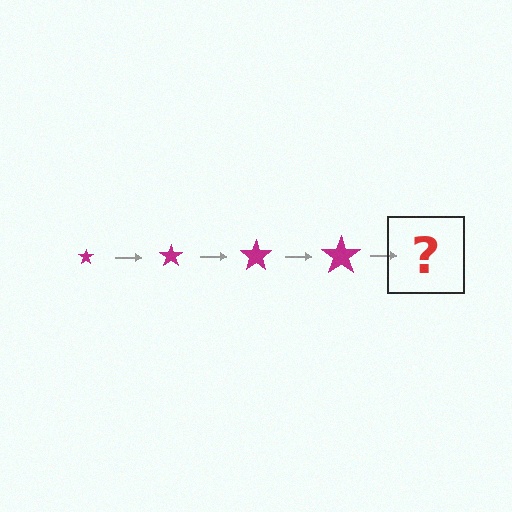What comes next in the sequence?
The next element should be a magenta star, larger than the previous one.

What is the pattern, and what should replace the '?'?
The pattern is that the star gets progressively larger each step. The '?' should be a magenta star, larger than the previous one.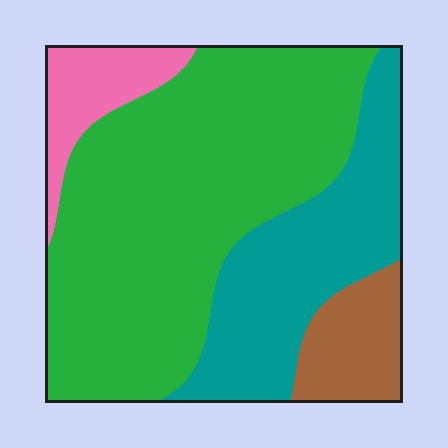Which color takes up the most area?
Green, at roughly 55%.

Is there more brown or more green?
Green.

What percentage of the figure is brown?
Brown takes up about one tenth (1/10) of the figure.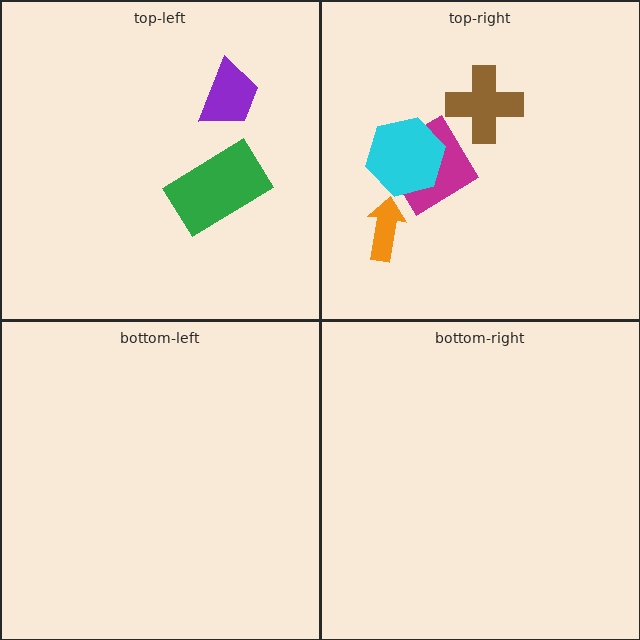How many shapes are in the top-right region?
4.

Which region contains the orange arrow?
The top-right region.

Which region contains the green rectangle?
The top-left region.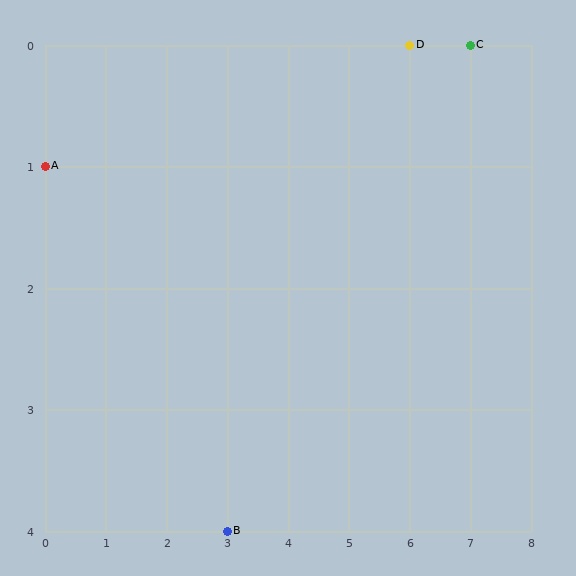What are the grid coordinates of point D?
Point D is at grid coordinates (6, 0).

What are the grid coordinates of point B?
Point B is at grid coordinates (3, 4).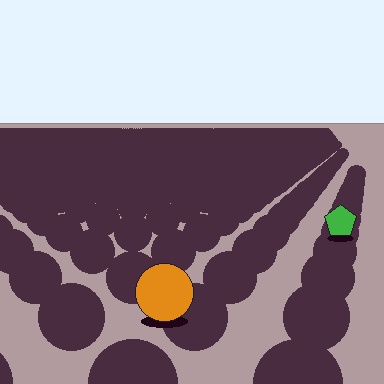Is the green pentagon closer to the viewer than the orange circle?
No. The orange circle is closer — you can tell from the texture gradient: the ground texture is coarser near it.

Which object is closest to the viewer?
The orange circle is closest. The texture marks near it are larger and more spread out.